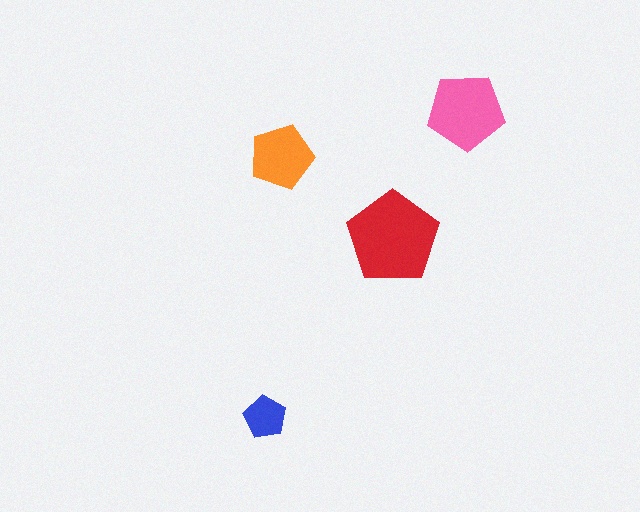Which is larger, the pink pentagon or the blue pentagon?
The pink one.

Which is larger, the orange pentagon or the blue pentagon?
The orange one.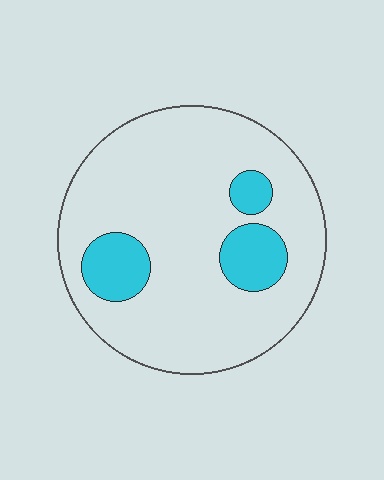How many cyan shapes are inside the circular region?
3.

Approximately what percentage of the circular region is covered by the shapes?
Approximately 15%.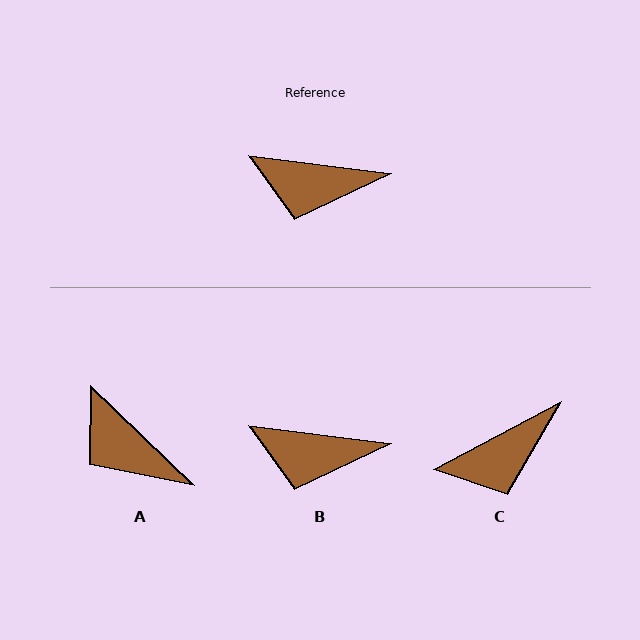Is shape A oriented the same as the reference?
No, it is off by about 37 degrees.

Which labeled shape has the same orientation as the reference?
B.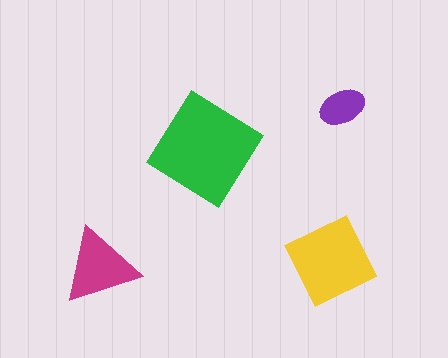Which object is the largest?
The green diamond.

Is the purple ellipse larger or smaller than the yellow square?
Smaller.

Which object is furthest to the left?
The magenta triangle is leftmost.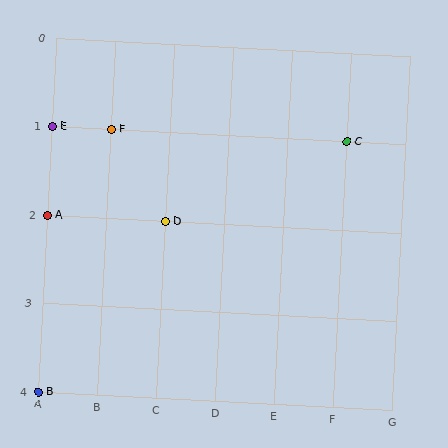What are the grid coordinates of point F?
Point F is at grid coordinates (B, 1).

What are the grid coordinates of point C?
Point C is at grid coordinates (F, 1).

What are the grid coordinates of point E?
Point E is at grid coordinates (A, 1).